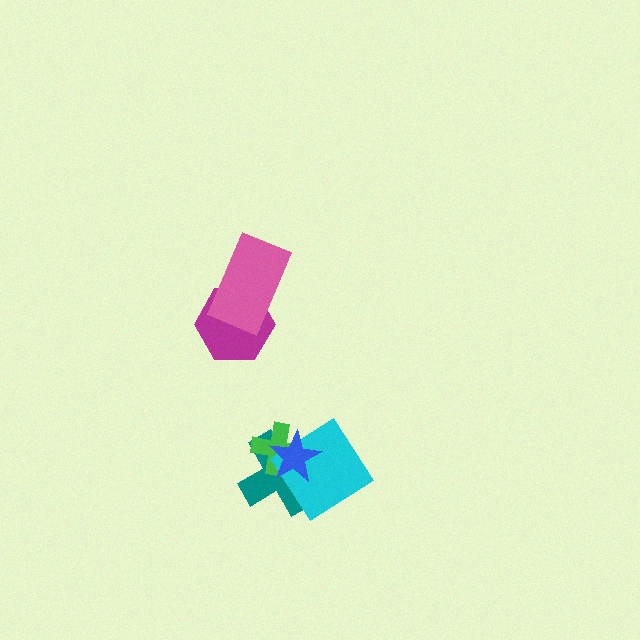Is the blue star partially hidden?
No, no other shape covers it.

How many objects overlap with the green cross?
3 objects overlap with the green cross.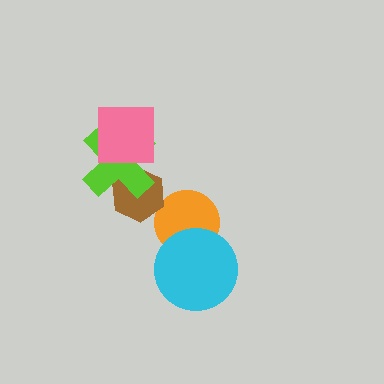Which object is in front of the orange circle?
The cyan circle is in front of the orange circle.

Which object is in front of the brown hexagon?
The lime cross is in front of the brown hexagon.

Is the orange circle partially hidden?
Yes, it is partially covered by another shape.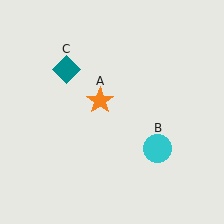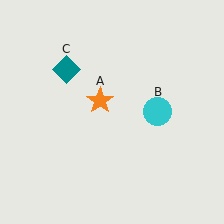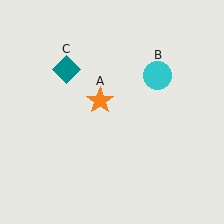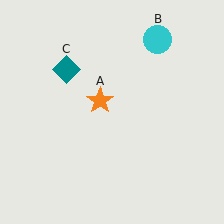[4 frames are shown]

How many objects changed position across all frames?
1 object changed position: cyan circle (object B).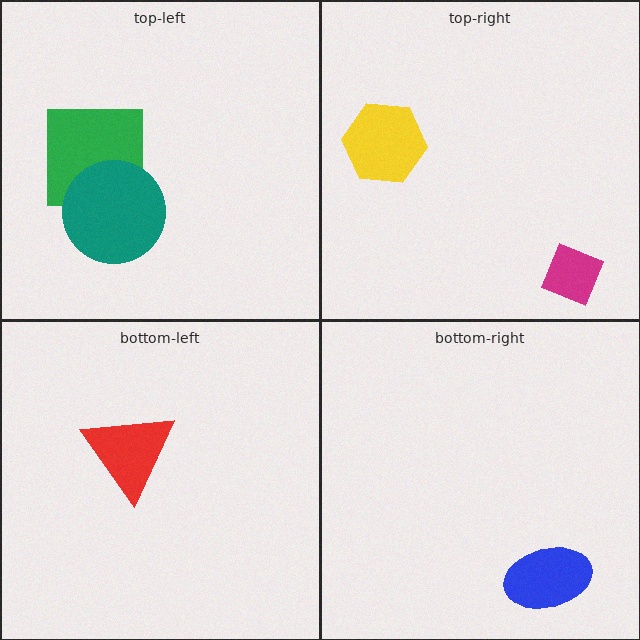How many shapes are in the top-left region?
2.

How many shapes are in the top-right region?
2.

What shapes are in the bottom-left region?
The red triangle.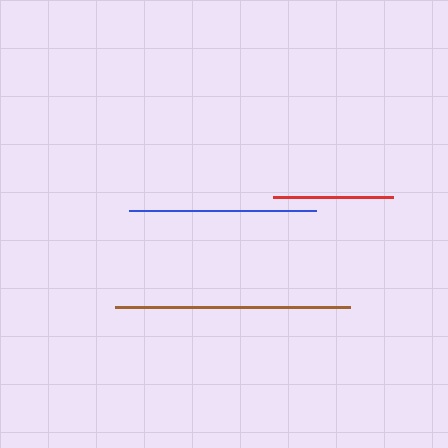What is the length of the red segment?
The red segment is approximately 119 pixels long.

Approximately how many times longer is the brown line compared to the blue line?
The brown line is approximately 1.3 times the length of the blue line.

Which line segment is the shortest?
The red line is the shortest at approximately 119 pixels.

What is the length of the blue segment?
The blue segment is approximately 187 pixels long.